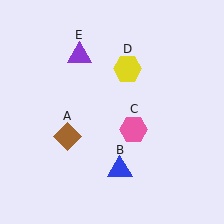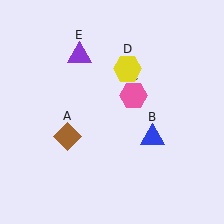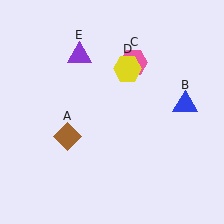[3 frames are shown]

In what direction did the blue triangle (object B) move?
The blue triangle (object B) moved up and to the right.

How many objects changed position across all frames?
2 objects changed position: blue triangle (object B), pink hexagon (object C).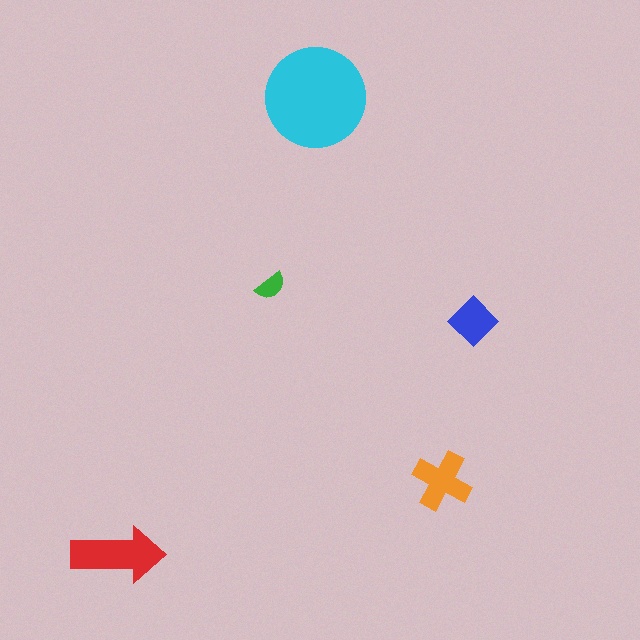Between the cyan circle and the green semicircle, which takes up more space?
The cyan circle.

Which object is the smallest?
The green semicircle.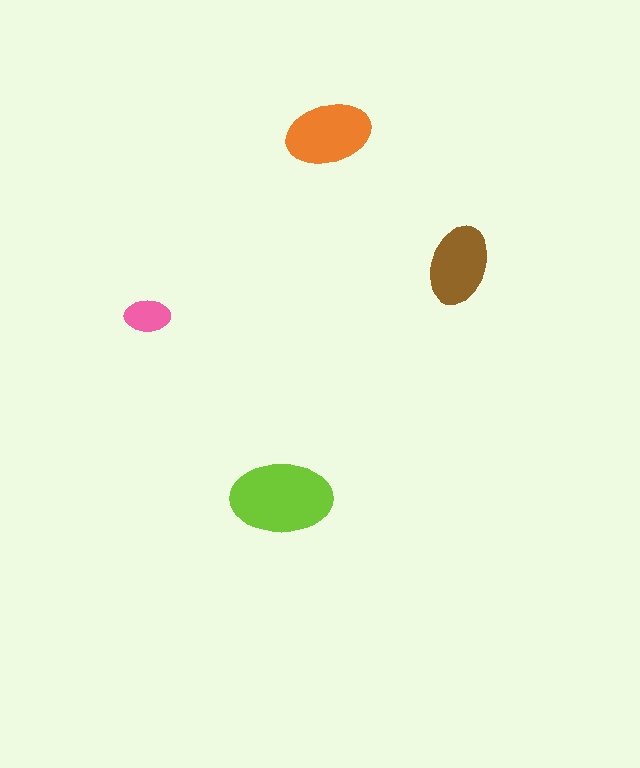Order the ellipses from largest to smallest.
the lime one, the orange one, the brown one, the pink one.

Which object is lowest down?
The lime ellipse is bottommost.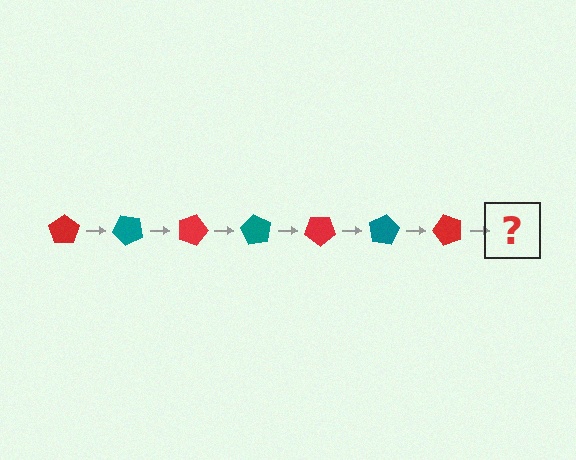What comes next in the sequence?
The next element should be a teal pentagon, rotated 315 degrees from the start.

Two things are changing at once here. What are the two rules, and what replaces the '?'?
The two rules are that it rotates 45 degrees each step and the color cycles through red and teal. The '?' should be a teal pentagon, rotated 315 degrees from the start.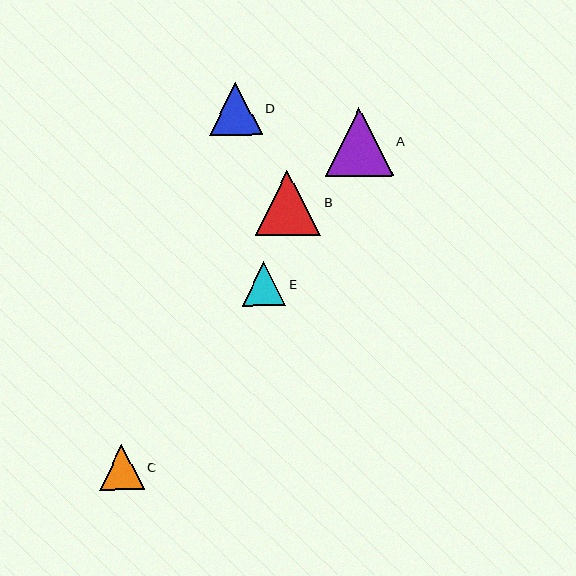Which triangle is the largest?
Triangle A is the largest with a size of approximately 68 pixels.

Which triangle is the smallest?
Triangle E is the smallest with a size of approximately 44 pixels.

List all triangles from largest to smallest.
From largest to smallest: A, B, D, C, E.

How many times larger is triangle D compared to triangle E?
Triangle D is approximately 1.2 times the size of triangle E.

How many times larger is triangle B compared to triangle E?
Triangle B is approximately 1.5 times the size of triangle E.